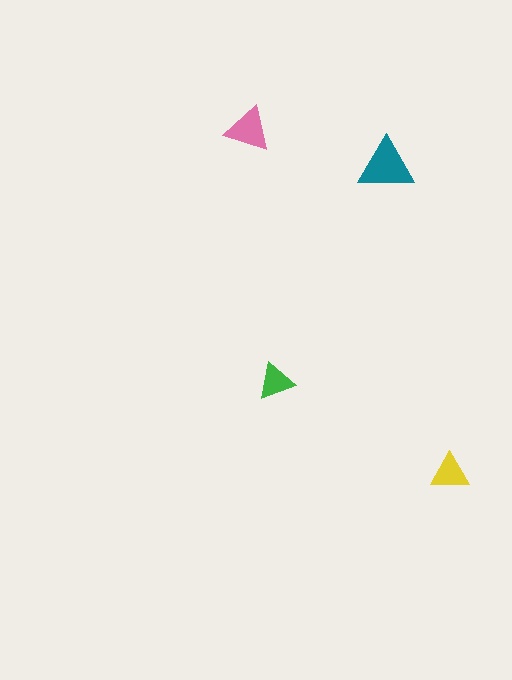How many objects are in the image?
There are 4 objects in the image.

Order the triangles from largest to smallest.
the teal one, the pink one, the yellow one, the green one.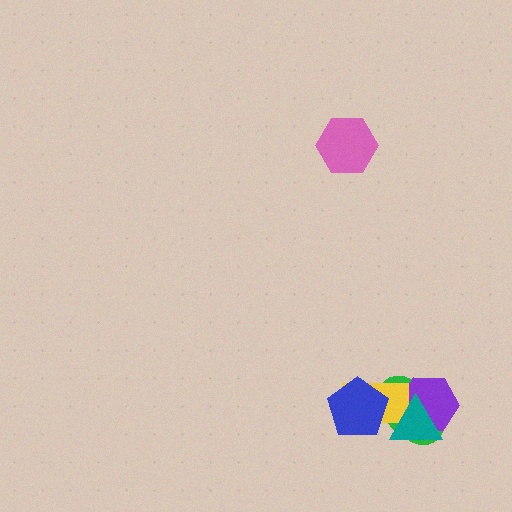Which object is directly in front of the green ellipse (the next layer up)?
The purple hexagon is directly in front of the green ellipse.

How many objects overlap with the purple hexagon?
3 objects overlap with the purple hexagon.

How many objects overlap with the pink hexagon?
0 objects overlap with the pink hexagon.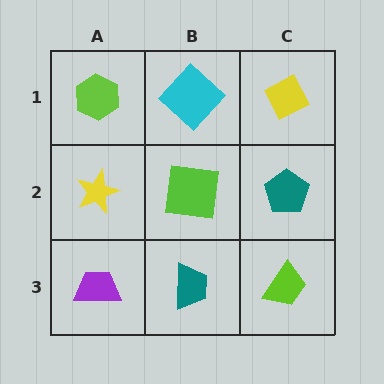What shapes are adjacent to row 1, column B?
A lime square (row 2, column B), a lime hexagon (row 1, column A), a yellow diamond (row 1, column C).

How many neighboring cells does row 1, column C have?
2.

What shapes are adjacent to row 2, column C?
A yellow diamond (row 1, column C), a lime trapezoid (row 3, column C), a lime square (row 2, column B).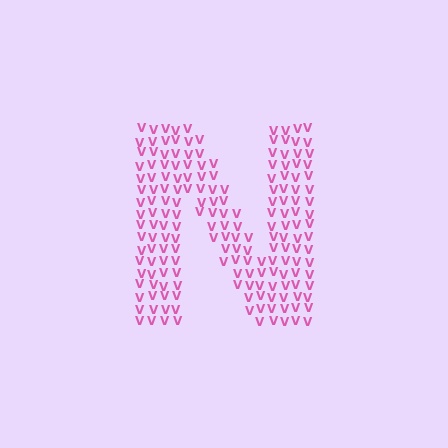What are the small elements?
The small elements are letter V's.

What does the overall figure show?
The overall figure shows the letter N.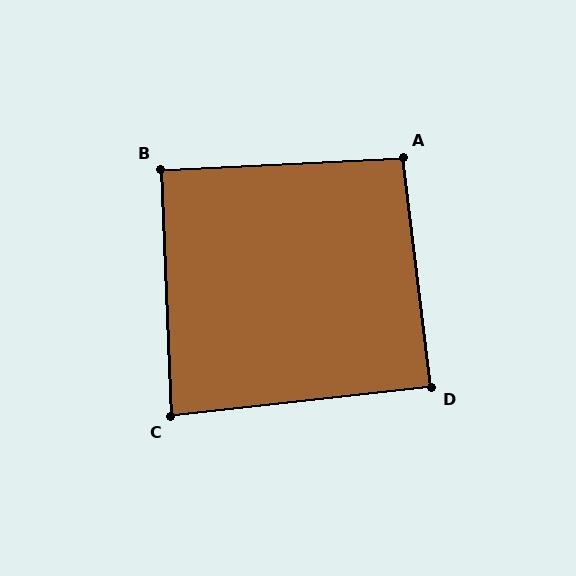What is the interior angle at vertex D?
Approximately 89 degrees (approximately right).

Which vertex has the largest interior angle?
A, at approximately 94 degrees.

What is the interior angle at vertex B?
Approximately 91 degrees (approximately right).